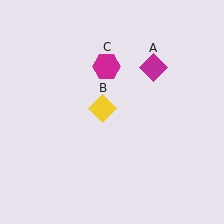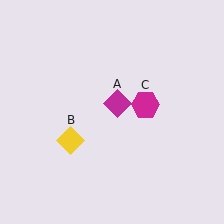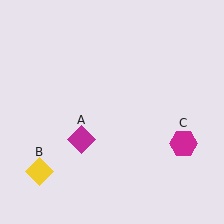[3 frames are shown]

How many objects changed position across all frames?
3 objects changed position: magenta diamond (object A), yellow diamond (object B), magenta hexagon (object C).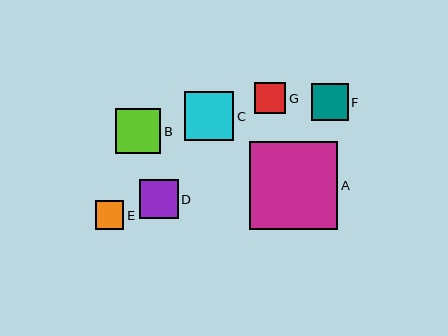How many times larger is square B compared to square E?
Square B is approximately 1.6 times the size of square E.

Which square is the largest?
Square A is the largest with a size of approximately 88 pixels.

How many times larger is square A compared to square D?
Square A is approximately 2.2 times the size of square D.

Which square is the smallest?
Square E is the smallest with a size of approximately 29 pixels.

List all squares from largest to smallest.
From largest to smallest: A, C, B, D, F, G, E.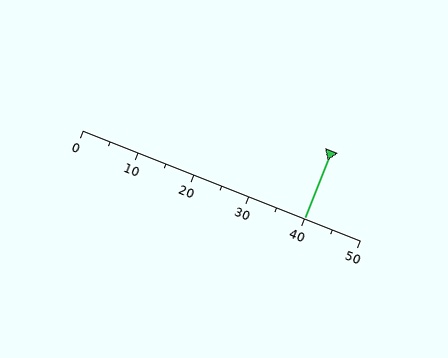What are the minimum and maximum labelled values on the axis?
The axis runs from 0 to 50.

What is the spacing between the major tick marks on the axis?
The major ticks are spaced 10 apart.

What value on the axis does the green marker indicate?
The marker indicates approximately 40.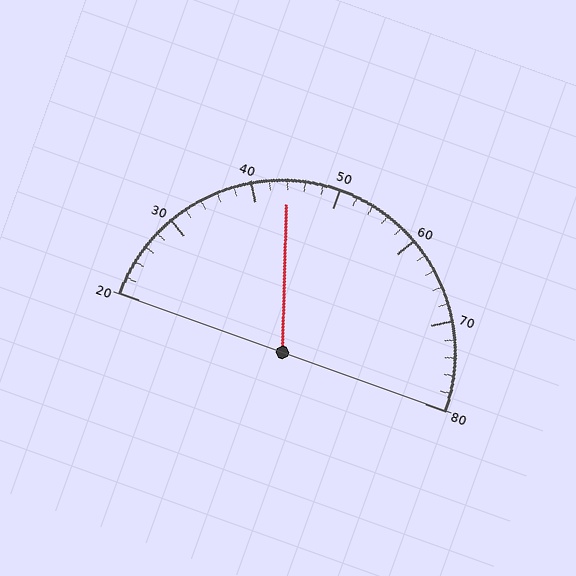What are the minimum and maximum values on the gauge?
The gauge ranges from 20 to 80.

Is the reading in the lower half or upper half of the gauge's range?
The reading is in the lower half of the range (20 to 80).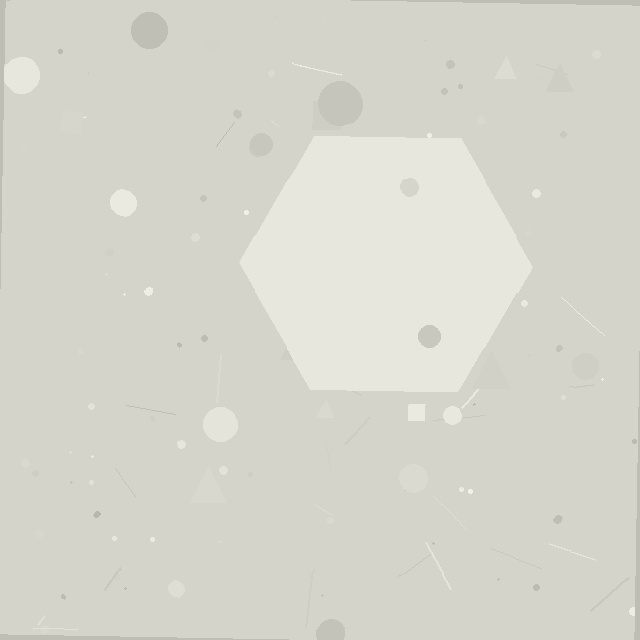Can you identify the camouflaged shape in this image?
The camouflaged shape is a hexagon.